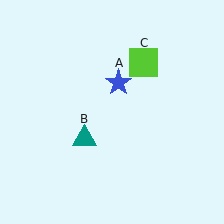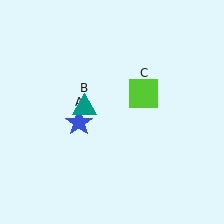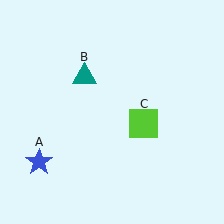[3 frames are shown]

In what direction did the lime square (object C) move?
The lime square (object C) moved down.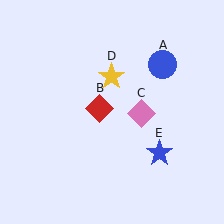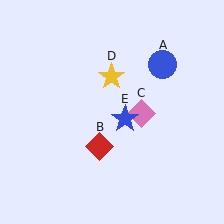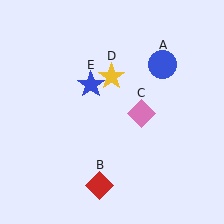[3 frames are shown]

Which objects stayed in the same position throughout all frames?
Blue circle (object A) and pink diamond (object C) and yellow star (object D) remained stationary.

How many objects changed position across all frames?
2 objects changed position: red diamond (object B), blue star (object E).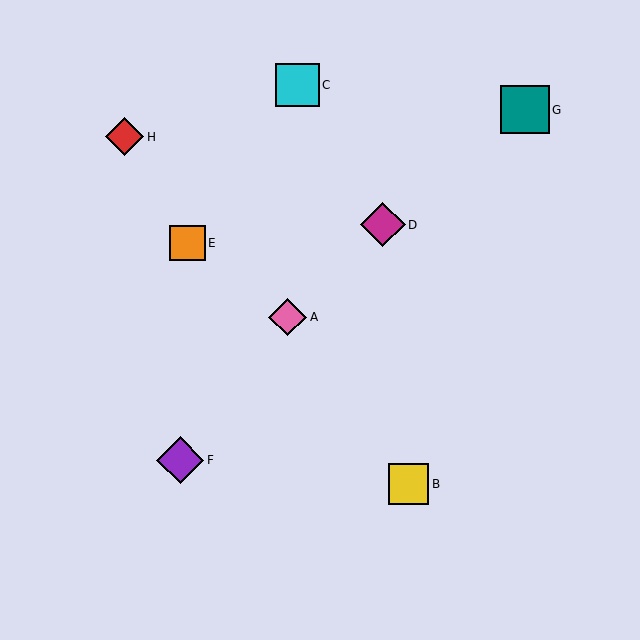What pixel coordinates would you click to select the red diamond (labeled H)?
Click at (124, 137) to select the red diamond H.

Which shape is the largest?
The teal square (labeled G) is the largest.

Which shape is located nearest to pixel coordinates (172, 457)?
The purple diamond (labeled F) at (180, 460) is nearest to that location.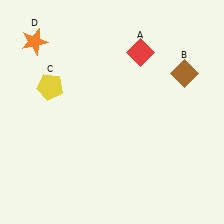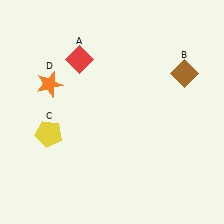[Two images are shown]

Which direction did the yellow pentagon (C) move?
The yellow pentagon (C) moved down.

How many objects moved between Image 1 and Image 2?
3 objects moved between the two images.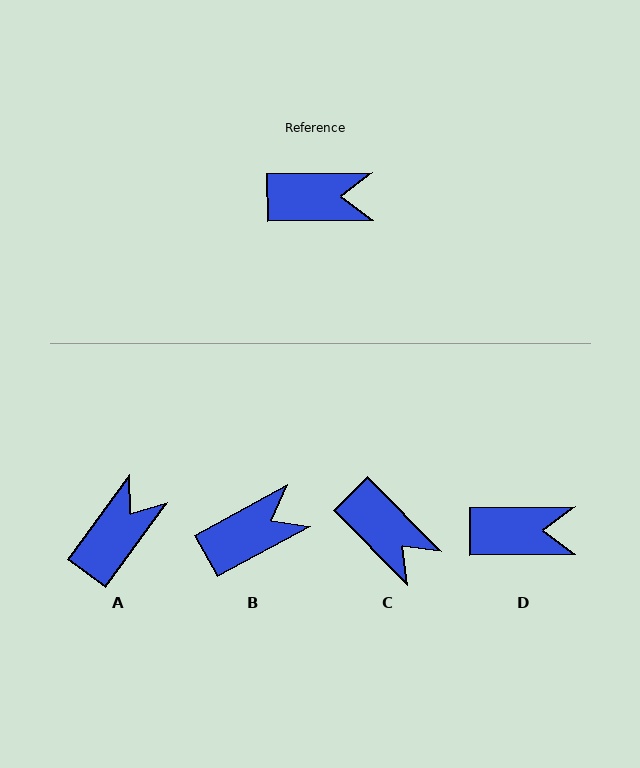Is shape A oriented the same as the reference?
No, it is off by about 53 degrees.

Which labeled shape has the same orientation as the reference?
D.